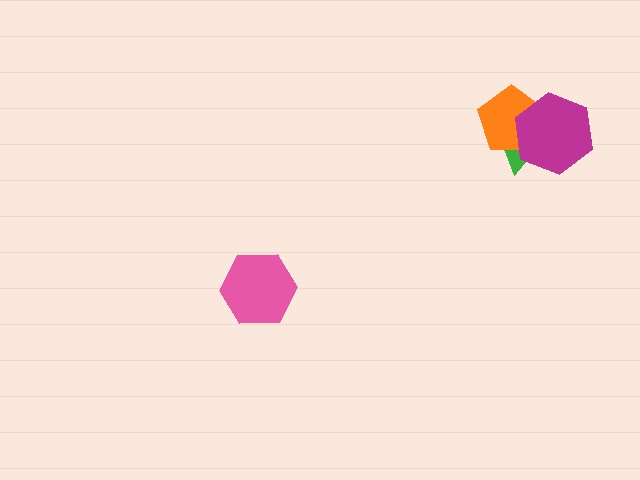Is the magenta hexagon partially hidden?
No, no other shape covers it.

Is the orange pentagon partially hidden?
Yes, it is partially covered by another shape.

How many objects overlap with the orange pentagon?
2 objects overlap with the orange pentagon.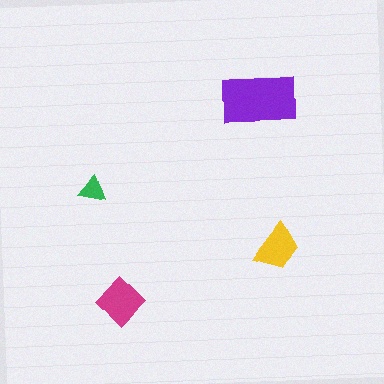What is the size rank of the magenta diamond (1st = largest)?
2nd.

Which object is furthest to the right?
The yellow trapezoid is rightmost.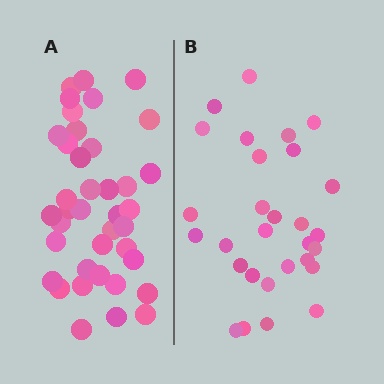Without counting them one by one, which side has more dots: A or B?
Region A (the left region) has more dots.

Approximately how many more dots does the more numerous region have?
Region A has roughly 10 or so more dots than region B.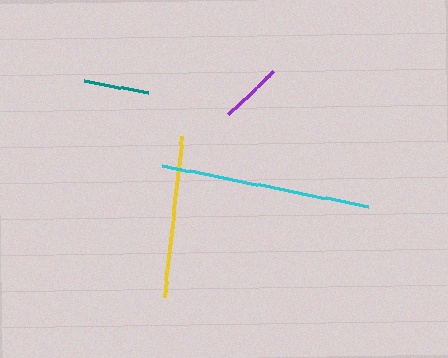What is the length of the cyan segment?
The cyan segment is approximately 210 pixels long.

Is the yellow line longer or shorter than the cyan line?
The cyan line is longer than the yellow line.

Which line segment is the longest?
The cyan line is the longest at approximately 210 pixels.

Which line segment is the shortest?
The purple line is the shortest at approximately 62 pixels.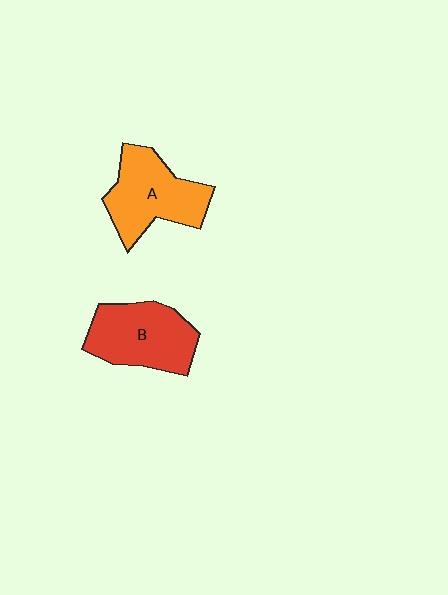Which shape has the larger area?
Shape A (orange).